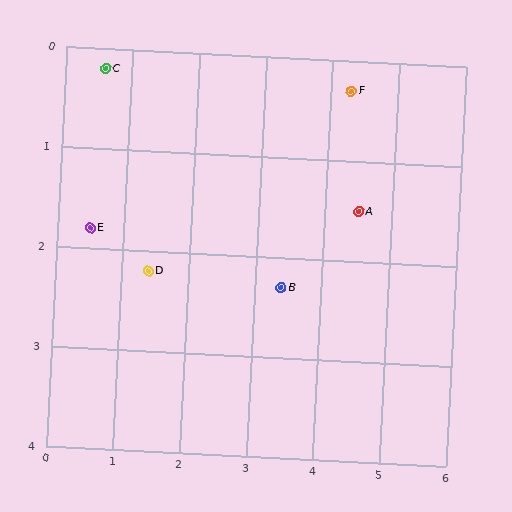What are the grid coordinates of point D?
Point D is at approximately (1.4, 2.2).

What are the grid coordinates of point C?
Point C is at approximately (0.6, 0.2).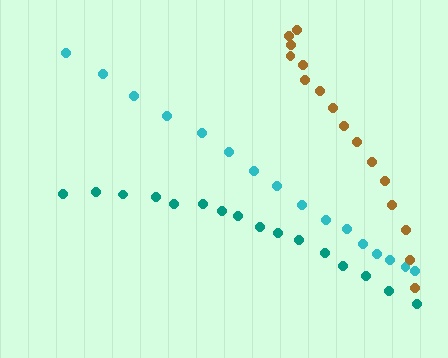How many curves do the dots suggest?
There are 3 distinct paths.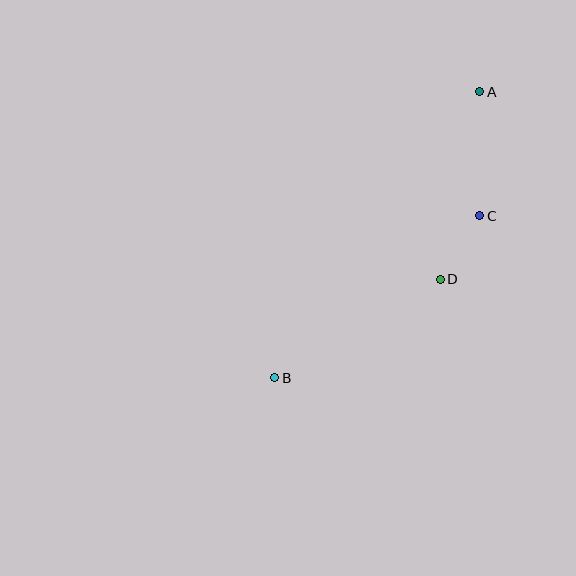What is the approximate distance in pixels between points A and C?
The distance between A and C is approximately 124 pixels.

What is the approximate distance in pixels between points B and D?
The distance between B and D is approximately 192 pixels.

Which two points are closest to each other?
Points C and D are closest to each other.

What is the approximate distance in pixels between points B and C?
The distance between B and C is approximately 261 pixels.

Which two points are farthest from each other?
Points A and B are farthest from each other.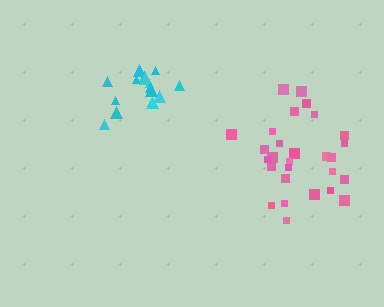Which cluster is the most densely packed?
Cyan.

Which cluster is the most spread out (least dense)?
Pink.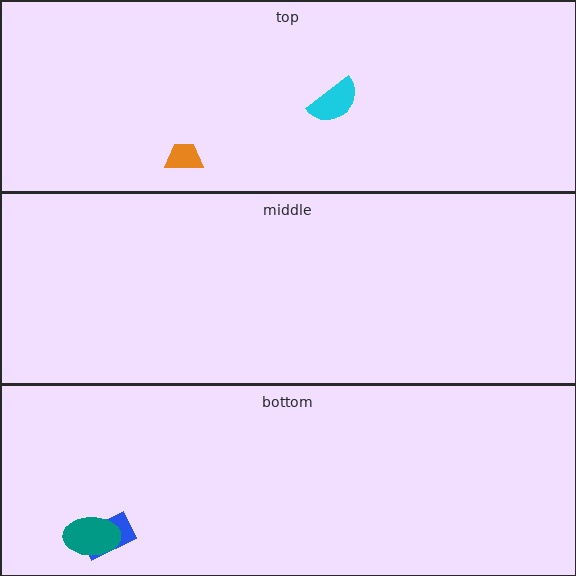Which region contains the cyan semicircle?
The top region.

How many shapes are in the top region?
2.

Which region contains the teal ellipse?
The bottom region.